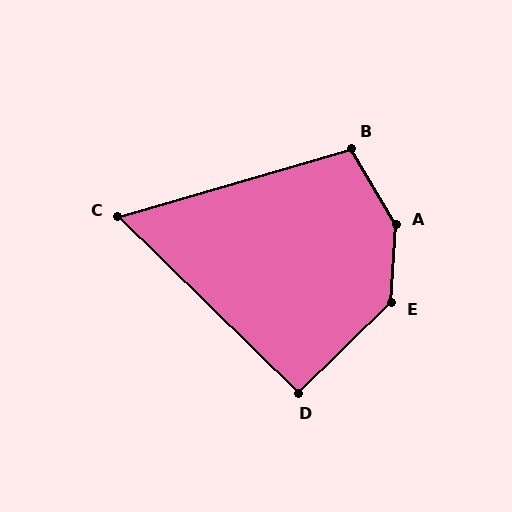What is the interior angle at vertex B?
Approximately 104 degrees (obtuse).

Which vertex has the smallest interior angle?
C, at approximately 61 degrees.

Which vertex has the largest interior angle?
A, at approximately 146 degrees.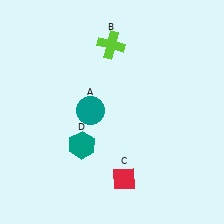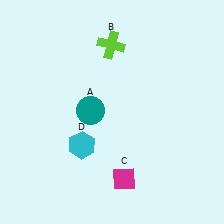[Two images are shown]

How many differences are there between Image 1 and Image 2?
There are 2 differences between the two images.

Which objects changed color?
C changed from red to magenta. D changed from teal to cyan.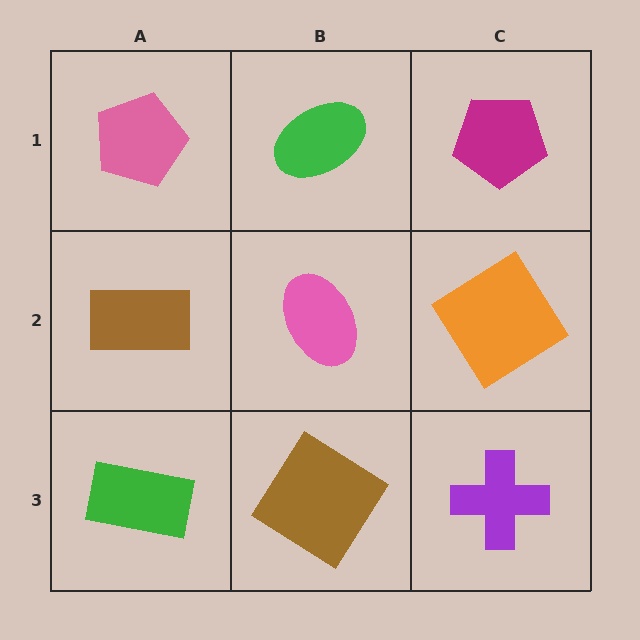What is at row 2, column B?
A pink ellipse.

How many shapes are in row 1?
3 shapes.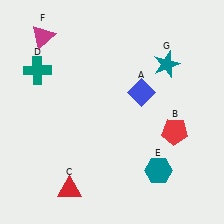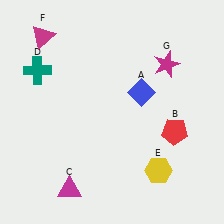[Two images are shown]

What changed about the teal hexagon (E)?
In Image 1, E is teal. In Image 2, it changed to yellow.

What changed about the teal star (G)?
In Image 1, G is teal. In Image 2, it changed to magenta.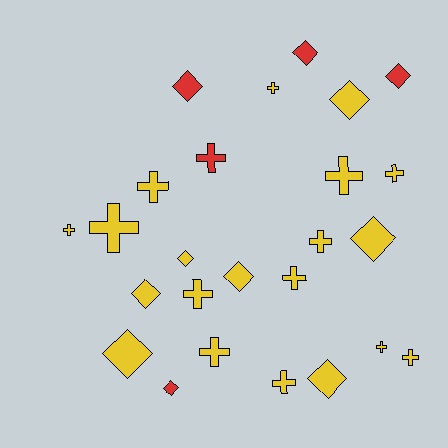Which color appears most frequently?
Yellow, with 20 objects.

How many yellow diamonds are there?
There are 7 yellow diamonds.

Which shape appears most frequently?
Cross, with 14 objects.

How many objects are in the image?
There are 25 objects.